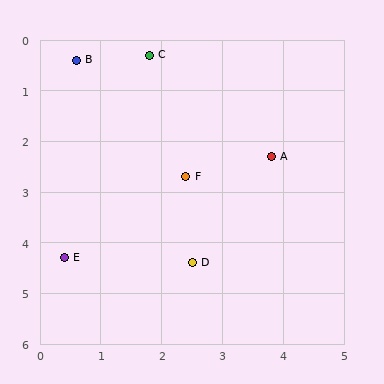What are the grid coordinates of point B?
Point B is at approximately (0.6, 0.4).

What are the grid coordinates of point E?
Point E is at approximately (0.4, 4.3).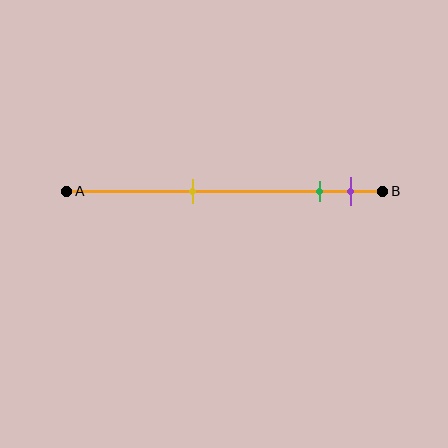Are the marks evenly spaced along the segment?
No, the marks are not evenly spaced.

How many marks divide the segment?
There are 3 marks dividing the segment.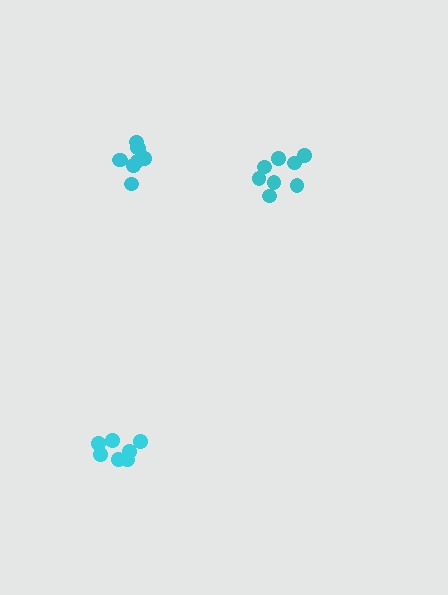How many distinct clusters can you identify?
There are 3 distinct clusters.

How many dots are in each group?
Group 1: 8 dots, Group 2: 9 dots, Group 3: 7 dots (24 total).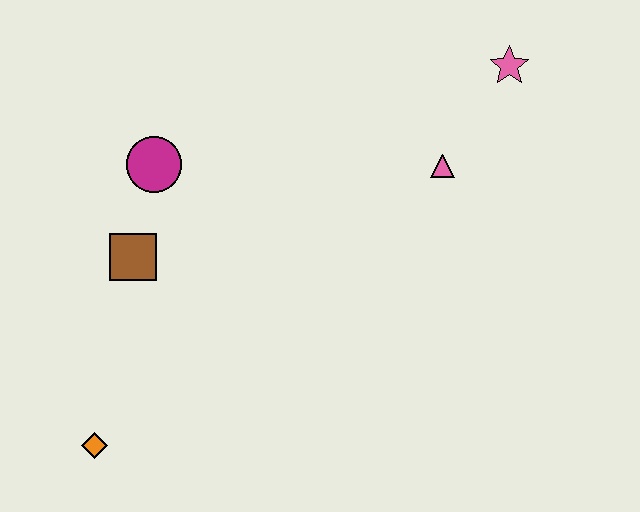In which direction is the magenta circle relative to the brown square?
The magenta circle is above the brown square.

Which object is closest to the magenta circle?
The brown square is closest to the magenta circle.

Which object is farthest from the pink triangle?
The orange diamond is farthest from the pink triangle.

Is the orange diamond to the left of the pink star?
Yes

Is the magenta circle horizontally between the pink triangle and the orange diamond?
Yes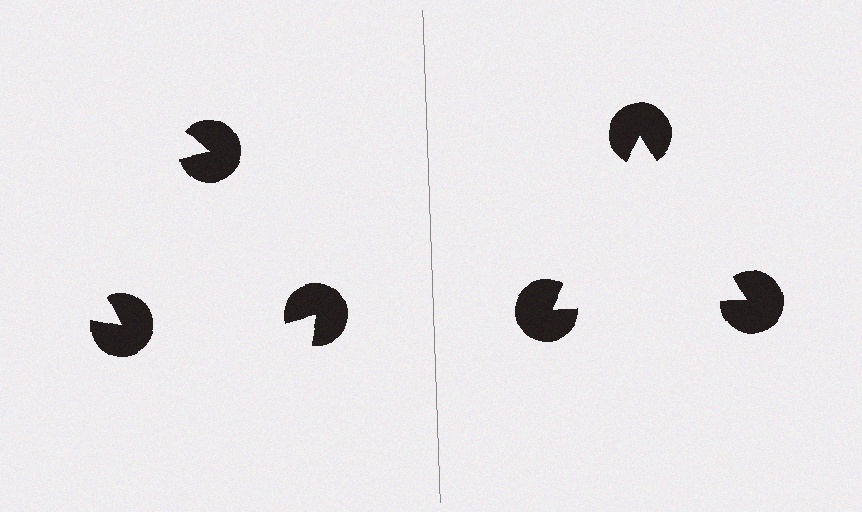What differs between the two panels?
The pac-man discs are positioned identically on both sides; only the wedge orientations differ. On the right they align to a triangle; on the left they are misaligned.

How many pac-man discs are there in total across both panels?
6 — 3 on each side.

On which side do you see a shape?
An illusory triangle appears on the right side. On the left side the wedge cuts are rotated, so no coherent shape forms.